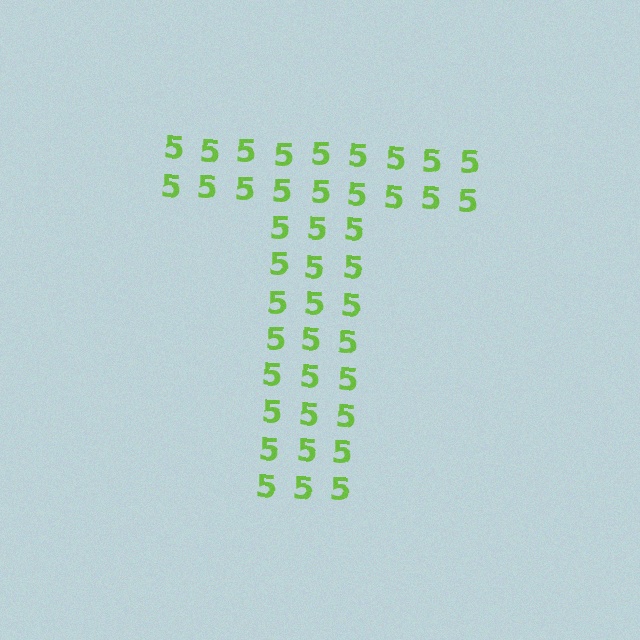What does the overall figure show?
The overall figure shows the letter T.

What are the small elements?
The small elements are digit 5's.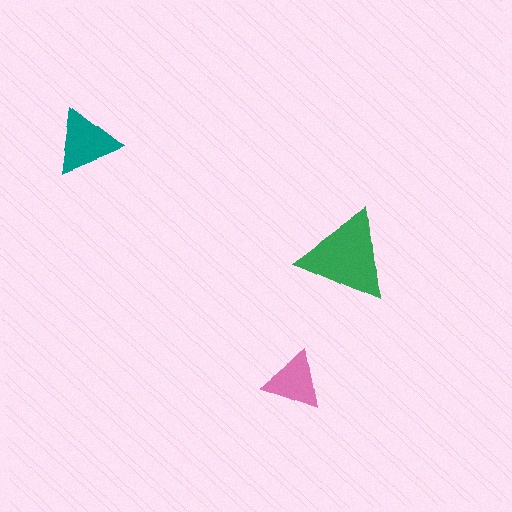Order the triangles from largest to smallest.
the green one, the teal one, the pink one.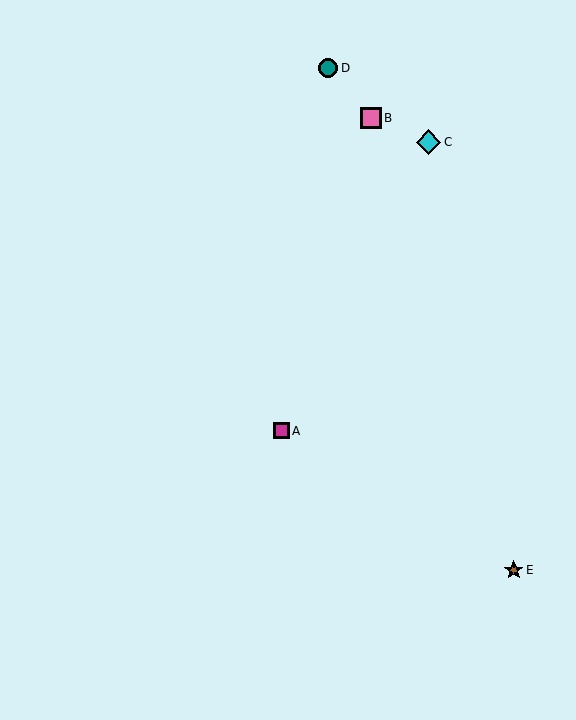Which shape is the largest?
The cyan diamond (labeled C) is the largest.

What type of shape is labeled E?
Shape E is a brown star.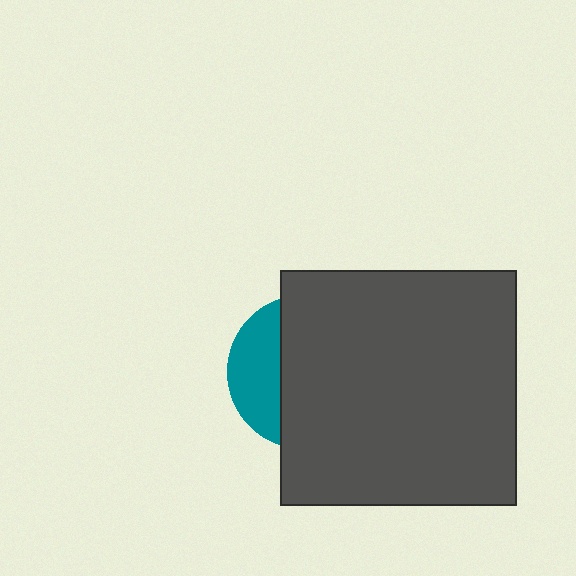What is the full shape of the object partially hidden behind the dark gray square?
The partially hidden object is a teal circle.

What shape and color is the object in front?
The object in front is a dark gray square.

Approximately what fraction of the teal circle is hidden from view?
Roughly 70% of the teal circle is hidden behind the dark gray square.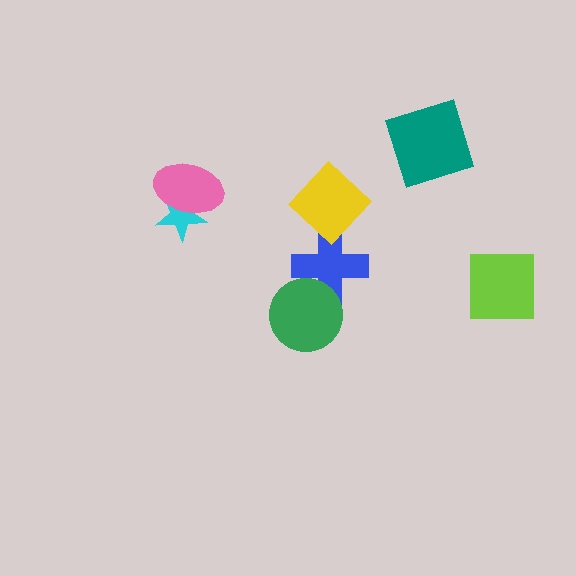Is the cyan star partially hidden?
Yes, it is partially covered by another shape.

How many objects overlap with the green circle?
1 object overlaps with the green circle.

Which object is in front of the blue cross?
The green circle is in front of the blue cross.